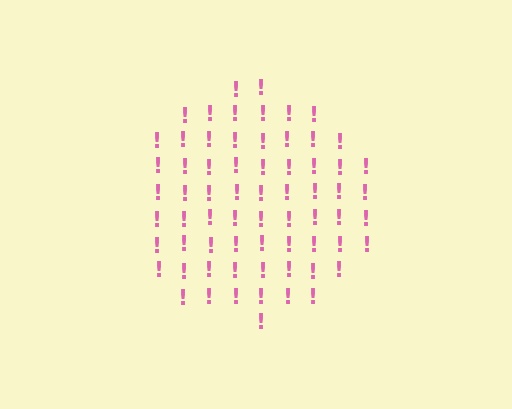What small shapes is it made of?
It is made of small exclamation marks.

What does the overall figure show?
The overall figure shows a circle.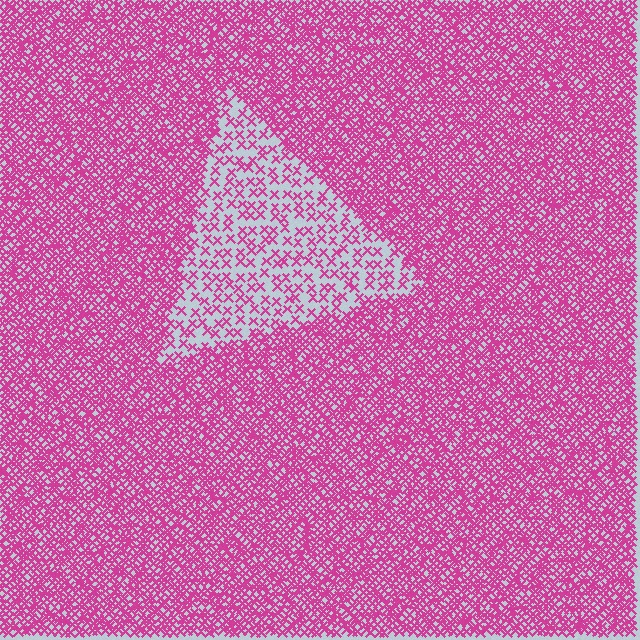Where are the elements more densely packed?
The elements are more densely packed outside the triangle boundary.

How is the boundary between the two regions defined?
The boundary is defined by a change in element density (approximately 2.9x ratio). All elements are the same color, size, and shape.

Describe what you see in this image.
The image contains small magenta elements arranged at two different densities. A triangle-shaped region is visible where the elements are less densely packed than the surrounding area.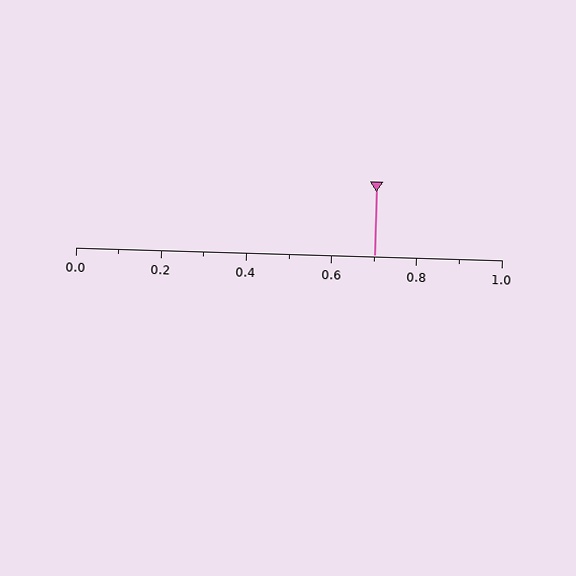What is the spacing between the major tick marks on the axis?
The major ticks are spaced 0.2 apart.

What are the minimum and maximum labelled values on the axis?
The axis runs from 0.0 to 1.0.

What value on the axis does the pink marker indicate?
The marker indicates approximately 0.7.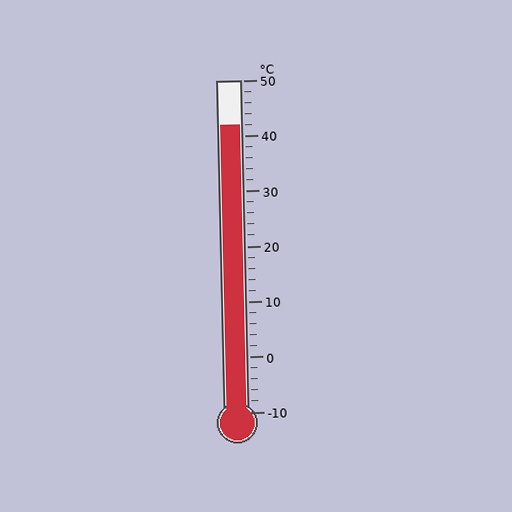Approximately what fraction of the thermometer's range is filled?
The thermometer is filled to approximately 85% of its range.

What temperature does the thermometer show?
The thermometer shows approximately 42°C.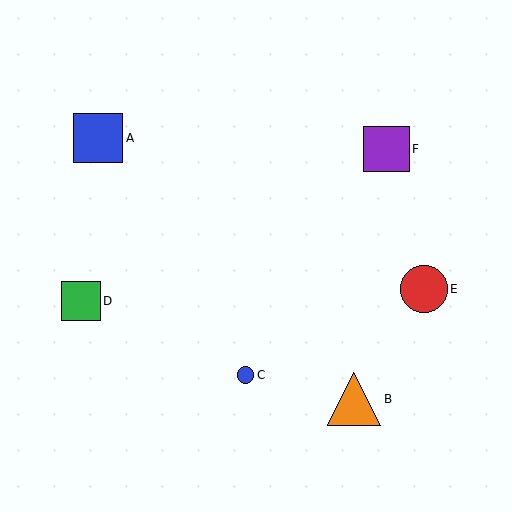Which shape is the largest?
The orange triangle (labeled B) is the largest.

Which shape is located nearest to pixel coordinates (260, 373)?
The blue circle (labeled C) at (246, 375) is nearest to that location.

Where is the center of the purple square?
The center of the purple square is at (387, 149).